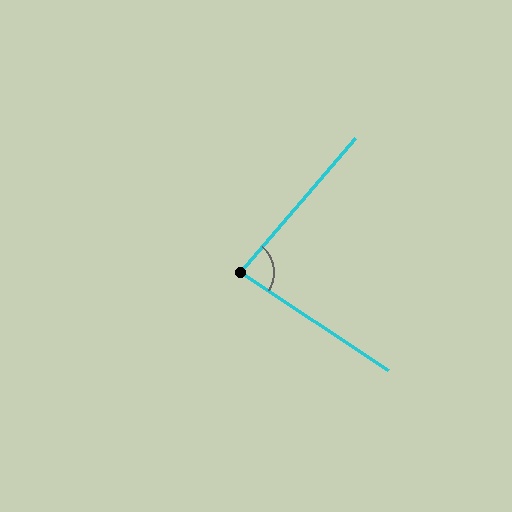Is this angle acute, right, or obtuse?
It is acute.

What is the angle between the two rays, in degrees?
Approximately 83 degrees.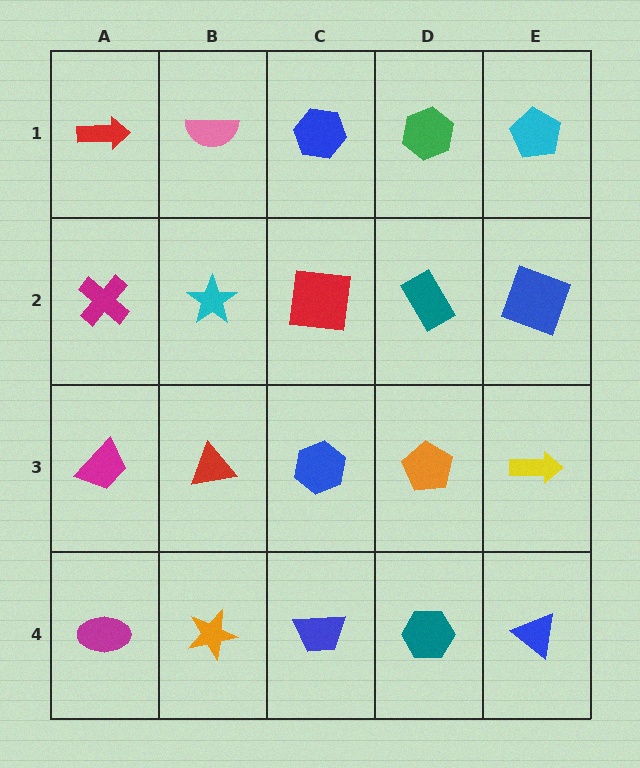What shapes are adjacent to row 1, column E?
A blue square (row 2, column E), a green hexagon (row 1, column D).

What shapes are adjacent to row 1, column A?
A magenta cross (row 2, column A), a pink semicircle (row 1, column B).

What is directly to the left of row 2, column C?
A cyan star.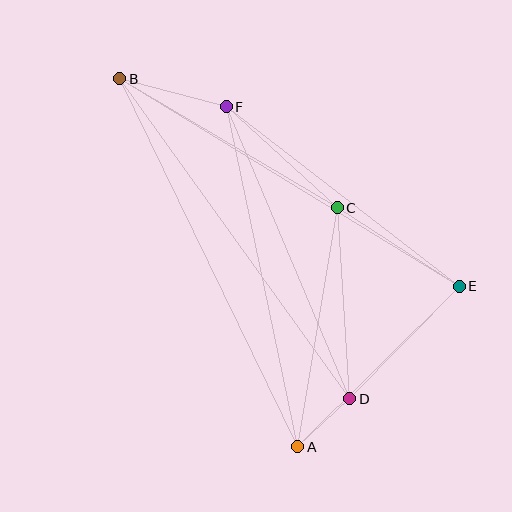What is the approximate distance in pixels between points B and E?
The distance between B and E is approximately 398 pixels.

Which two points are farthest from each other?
Points A and B are farthest from each other.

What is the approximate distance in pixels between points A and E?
The distance between A and E is approximately 228 pixels.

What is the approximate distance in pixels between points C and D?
The distance between C and D is approximately 192 pixels.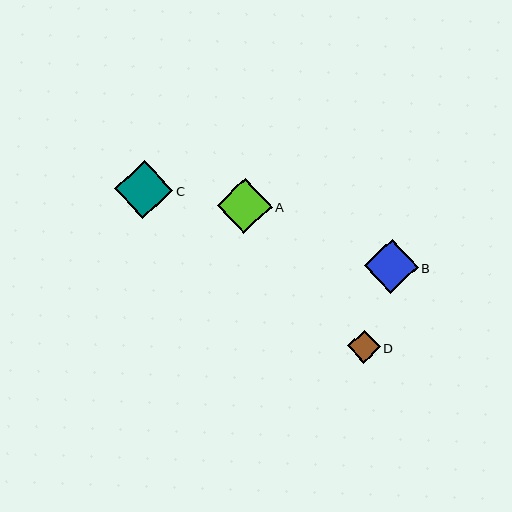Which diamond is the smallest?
Diamond D is the smallest with a size of approximately 33 pixels.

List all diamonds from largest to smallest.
From largest to smallest: C, A, B, D.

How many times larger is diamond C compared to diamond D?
Diamond C is approximately 1.8 times the size of diamond D.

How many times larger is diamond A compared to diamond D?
Diamond A is approximately 1.7 times the size of diamond D.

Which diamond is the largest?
Diamond C is the largest with a size of approximately 59 pixels.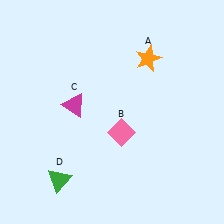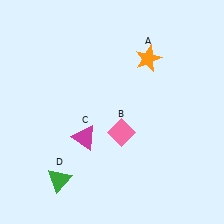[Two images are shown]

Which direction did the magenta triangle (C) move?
The magenta triangle (C) moved down.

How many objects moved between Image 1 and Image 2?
1 object moved between the two images.